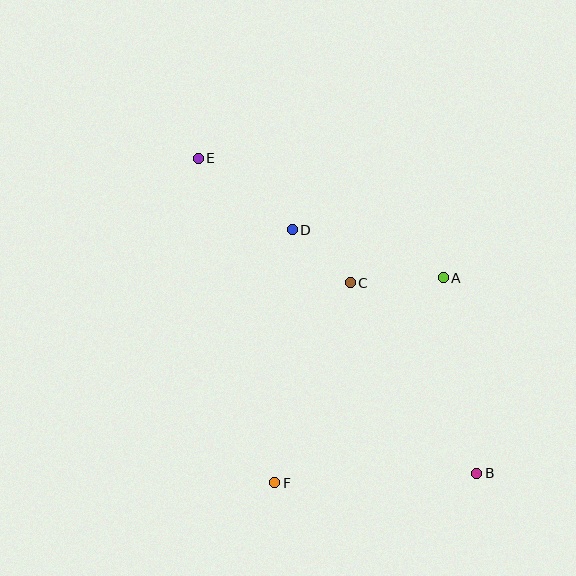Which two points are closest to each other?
Points C and D are closest to each other.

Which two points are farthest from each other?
Points B and E are farthest from each other.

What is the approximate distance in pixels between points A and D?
The distance between A and D is approximately 159 pixels.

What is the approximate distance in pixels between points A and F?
The distance between A and F is approximately 266 pixels.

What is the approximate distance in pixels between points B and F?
The distance between B and F is approximately 202 pixels.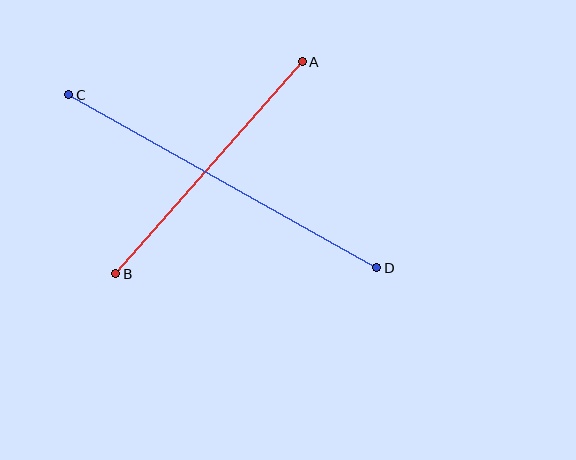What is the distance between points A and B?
The distance is approximately 283 pixels.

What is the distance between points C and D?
The distance is approximately 353 pixels.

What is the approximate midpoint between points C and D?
The midpoint is at approximately (223, 181) pixels.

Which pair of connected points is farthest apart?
Points C and D are farthest apart.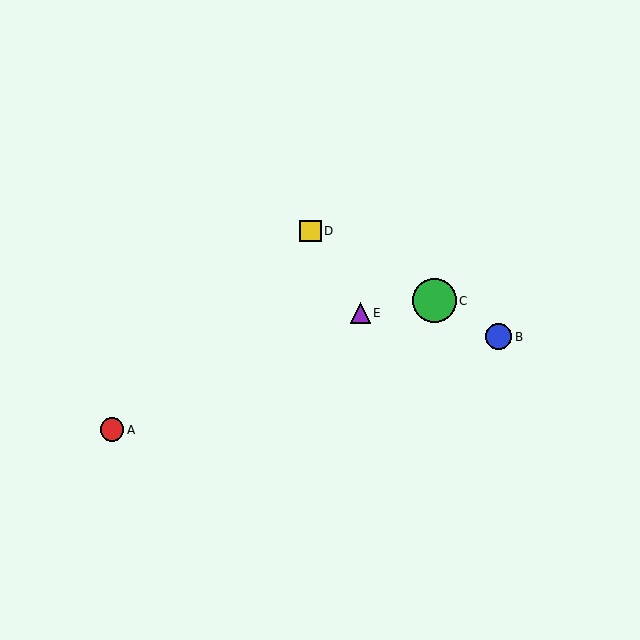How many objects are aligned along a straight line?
3 objects (B, C, D) are aligned along a straight line.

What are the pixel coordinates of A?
Object A is at (112, 430).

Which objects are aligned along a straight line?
Objects B, C, D are aligned along a straight line.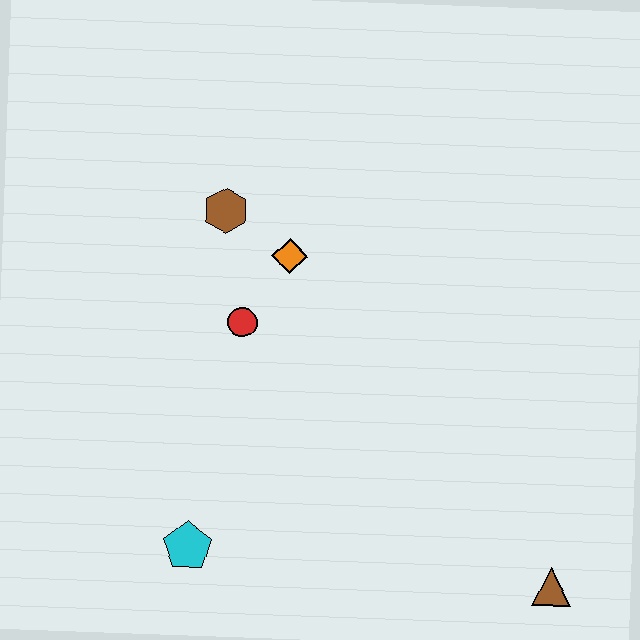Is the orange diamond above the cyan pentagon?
Yes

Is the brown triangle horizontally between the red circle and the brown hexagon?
No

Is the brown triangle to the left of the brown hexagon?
No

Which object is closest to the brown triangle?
The cyan pentagon is closest to the brown triangle.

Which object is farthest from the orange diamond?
The brown triangle is farthest from the orange diamond.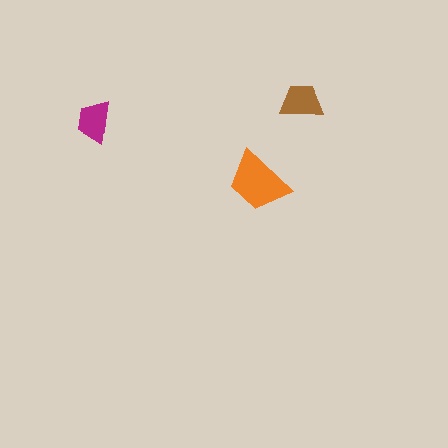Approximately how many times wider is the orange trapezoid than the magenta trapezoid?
About 1.5 times wider.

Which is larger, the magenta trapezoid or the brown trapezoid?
The brown one.